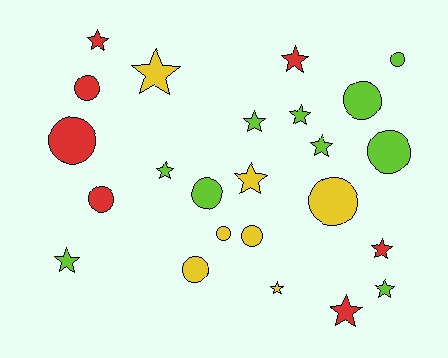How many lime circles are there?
There are 4 lime circles.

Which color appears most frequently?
Lime, with 10 objects.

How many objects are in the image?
There are 24 objects.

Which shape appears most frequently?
Star, with 13 objects.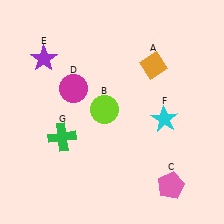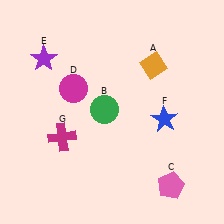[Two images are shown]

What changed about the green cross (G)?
In Image 1, G is green. In Image 2, it changed to magenta.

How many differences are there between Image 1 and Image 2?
There are 3 differences between the two images.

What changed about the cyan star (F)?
In Image 1, F is cyan. In Image 2, it changed to blue.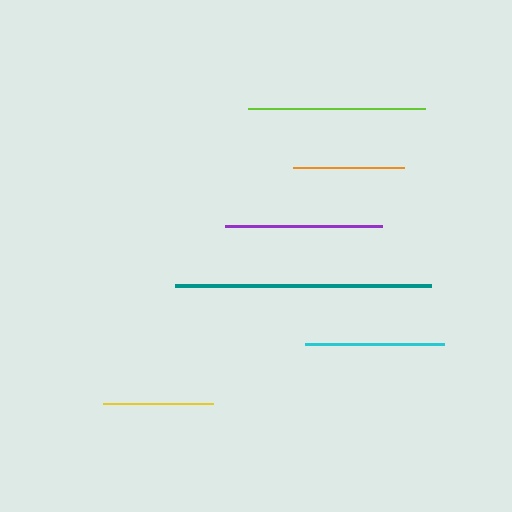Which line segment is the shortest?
The yellow line is the shortest at approximately 110 pixels.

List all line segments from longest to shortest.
From longest to shortest: teal, lime, purple, cyan, orange, yellow.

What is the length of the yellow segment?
The yellow segment is approximately 110 pixels long.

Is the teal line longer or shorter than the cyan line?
The teal line is longer than the cyan line.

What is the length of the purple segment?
The purple segment is approximately 157 pixels long.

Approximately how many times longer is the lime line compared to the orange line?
The lime line is approximately 1.6 times the length of the orange line.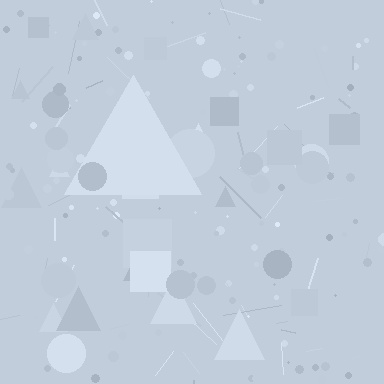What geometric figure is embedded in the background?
A triangle is embedded in the background.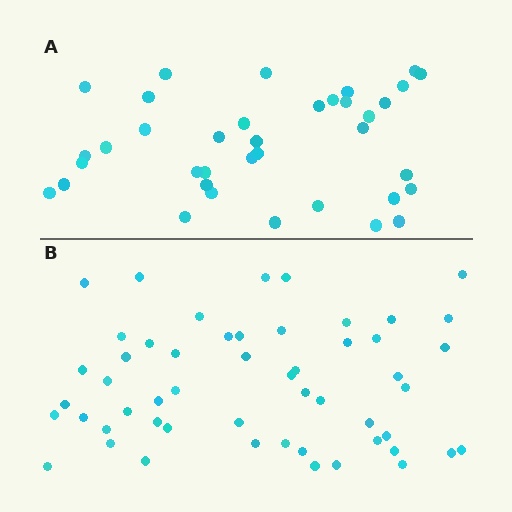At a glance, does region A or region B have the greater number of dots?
Region B (the bottom region) has more dots.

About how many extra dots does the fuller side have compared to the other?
Region B has approximately 15 more dots than region A.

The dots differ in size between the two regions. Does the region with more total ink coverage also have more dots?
No. Region A has more total ink coverage because its dots are larger, but region B actually contains more individual dots. Total area can be misleading — the number of items is what matters here.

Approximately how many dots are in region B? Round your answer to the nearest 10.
About 50 dots. (The exact count is 53, which rounds to 50.)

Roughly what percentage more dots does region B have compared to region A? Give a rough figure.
About 45% more.